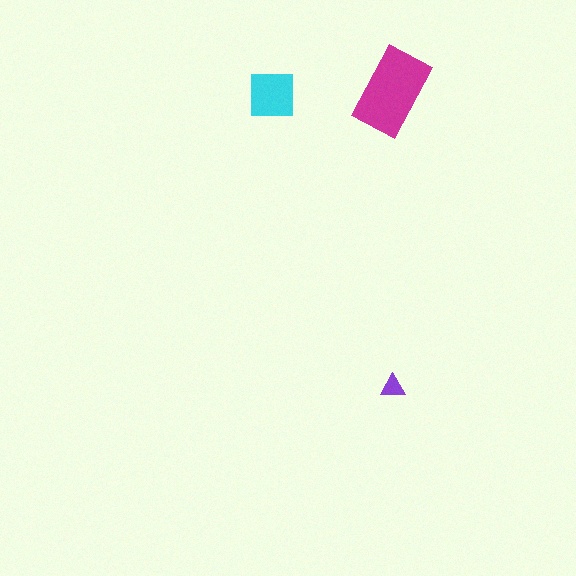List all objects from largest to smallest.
The magenta rectangle, the cyan square, the purple triangle.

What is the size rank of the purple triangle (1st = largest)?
3rd.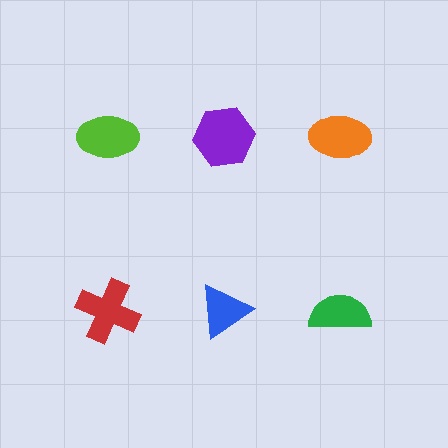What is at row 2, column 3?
A green semicircle.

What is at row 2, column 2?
A blue triangle.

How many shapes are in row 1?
3 shapes.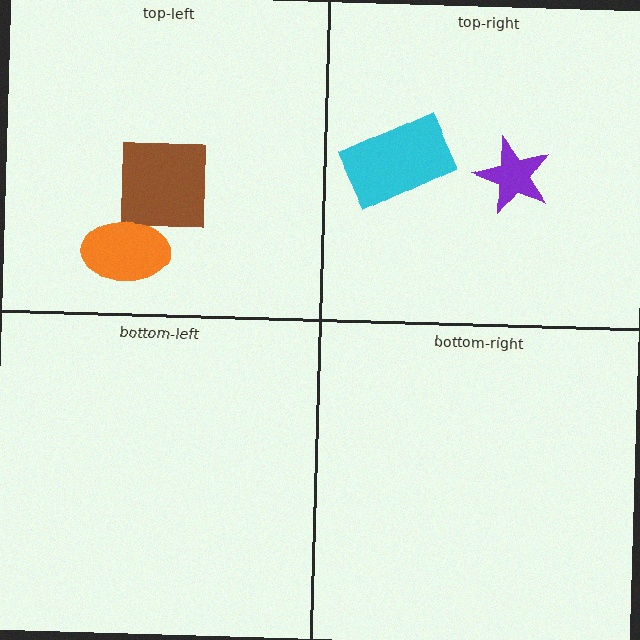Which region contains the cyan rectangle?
The top-right region.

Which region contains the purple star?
The top-right region.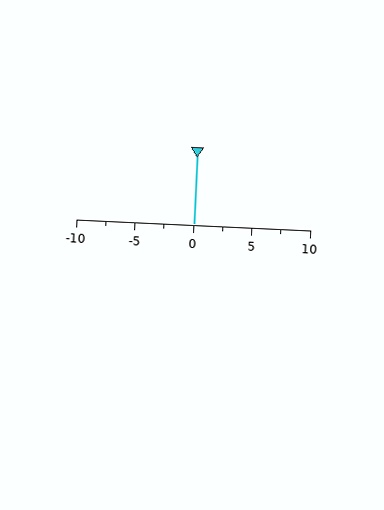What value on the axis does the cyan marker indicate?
The marker indicates approximately 0.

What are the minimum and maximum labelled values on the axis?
The axis runs from -10 to 10.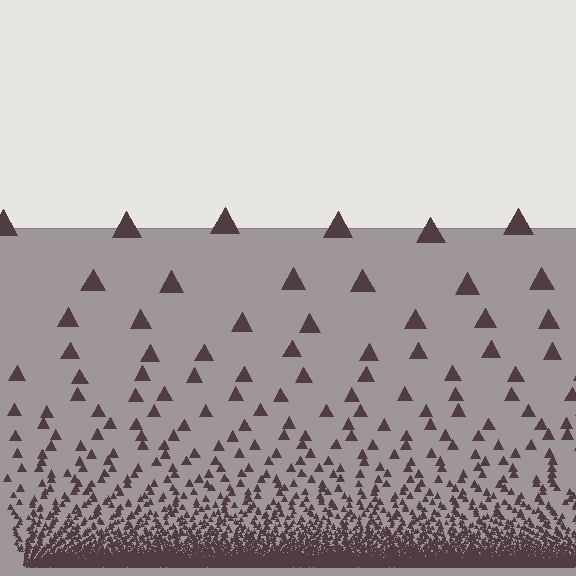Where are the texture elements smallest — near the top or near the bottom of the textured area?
Near the bottom.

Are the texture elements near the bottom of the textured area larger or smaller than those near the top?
Smaller. The gradient is inverted — elements near the bottom are smaller and denser.